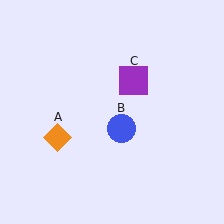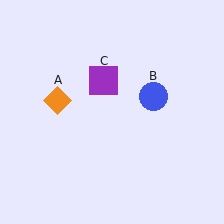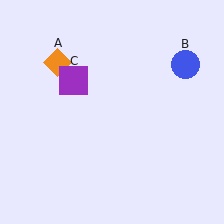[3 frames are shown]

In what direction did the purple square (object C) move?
The purple square (object C) moved left.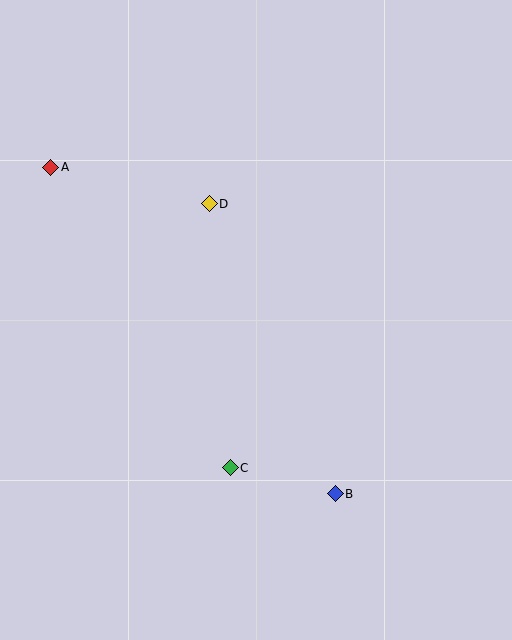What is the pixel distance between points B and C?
The distance between B and C is 108 pixels.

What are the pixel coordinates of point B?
Point B is at (335, 494).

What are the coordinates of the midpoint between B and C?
The midpoint between B and C is at (283, 481).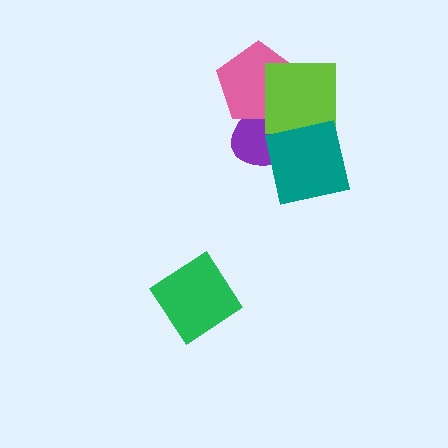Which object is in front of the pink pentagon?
The lime square is in front of the pink pentagon.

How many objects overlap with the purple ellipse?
3 objects overlap with the purple ellipse.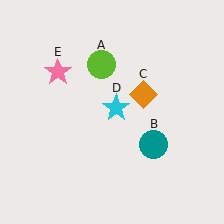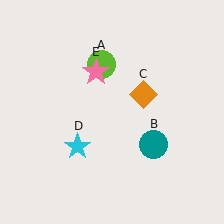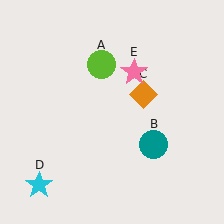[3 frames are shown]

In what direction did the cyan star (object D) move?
The cyan star (object D) moved down and to the left.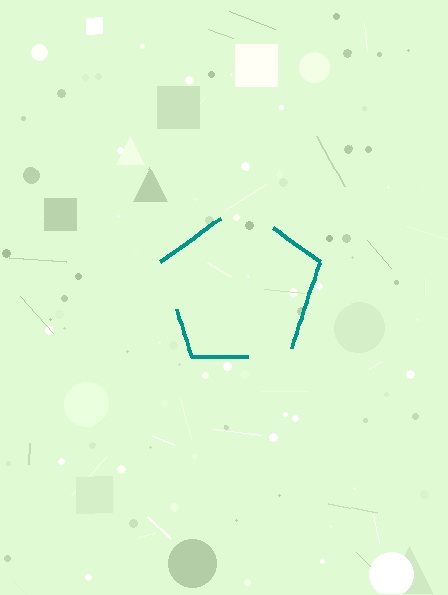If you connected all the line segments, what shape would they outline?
They would outline a pentagon.